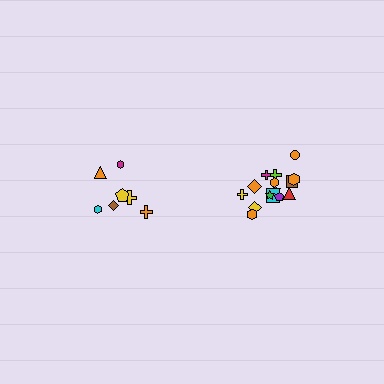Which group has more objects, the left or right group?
The right group.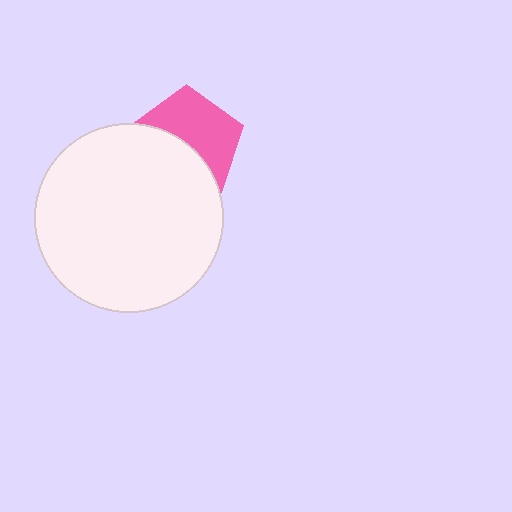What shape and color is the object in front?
The object in front is a white circle.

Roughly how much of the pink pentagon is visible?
About half of it is visible (roughly 54%).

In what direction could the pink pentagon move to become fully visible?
The pink pentagon could move up. That would shift it out from behind the white circle entirely.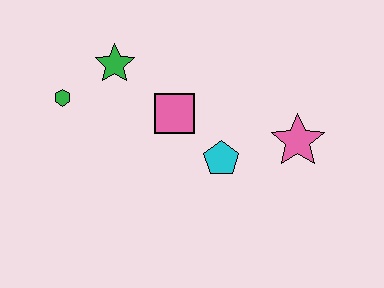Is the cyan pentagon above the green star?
No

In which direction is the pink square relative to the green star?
The pink square is to the right of the green star.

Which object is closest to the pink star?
The cyan pentagon is closest to the pink star.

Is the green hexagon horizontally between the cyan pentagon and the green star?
No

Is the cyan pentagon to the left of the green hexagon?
No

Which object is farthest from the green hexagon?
The pink star is farthest from the green hexagon.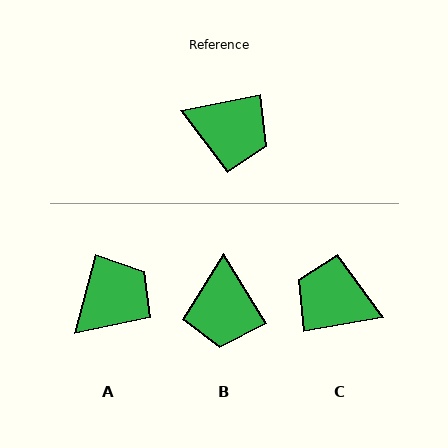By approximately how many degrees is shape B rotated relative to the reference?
Approximately 69 degrees clockwise.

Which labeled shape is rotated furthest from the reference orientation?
C, about 179 degrees away.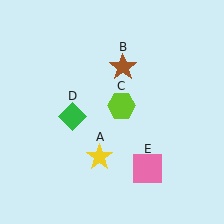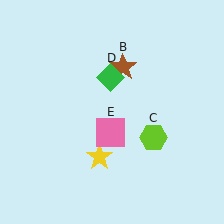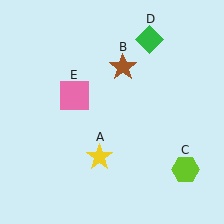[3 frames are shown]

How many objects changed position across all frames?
3 objects changed position: lime hexagon (object C), green diamond (object D), pink square (object E).